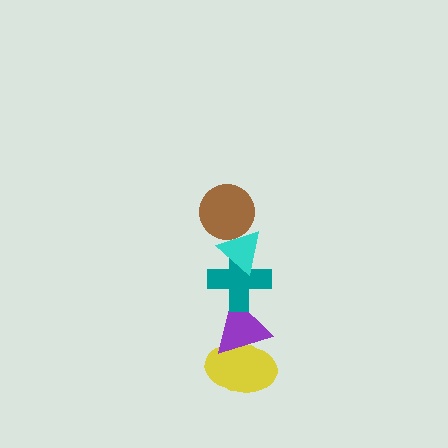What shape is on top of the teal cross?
The cyan triangle is on top of the teal cross.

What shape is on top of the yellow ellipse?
The purple triangle is on top of the yellow ellipse.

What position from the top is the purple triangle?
The purple triangle is 4th from the top.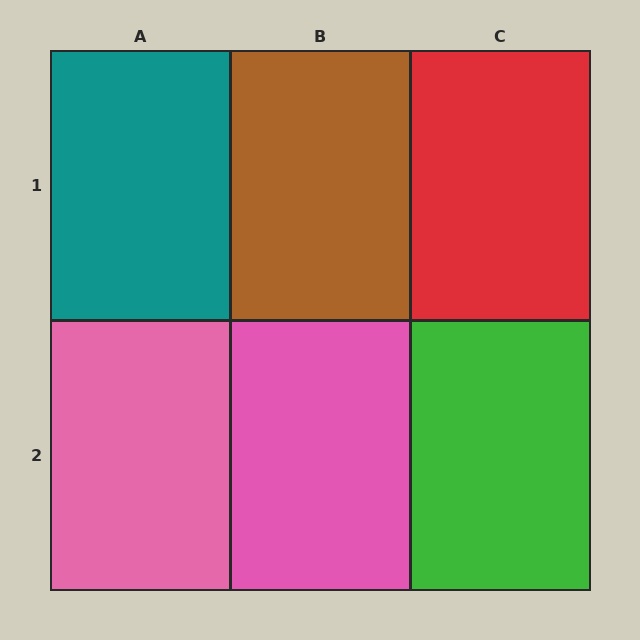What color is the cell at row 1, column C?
Red.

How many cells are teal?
1 cell is teal.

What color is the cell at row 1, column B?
Brown.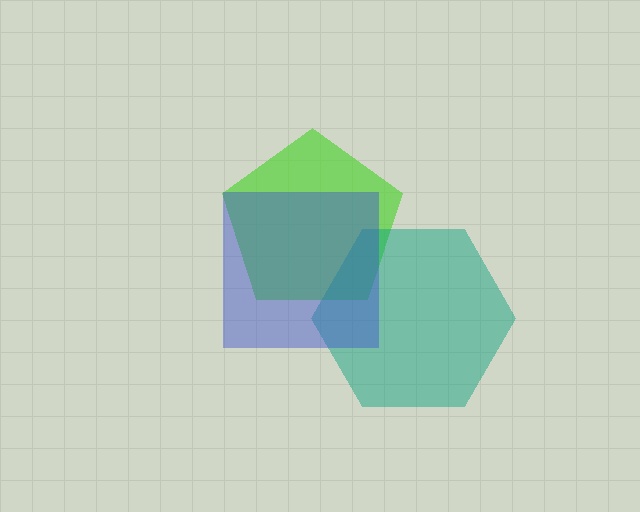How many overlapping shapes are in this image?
There are 3 overlapping shapes in the image.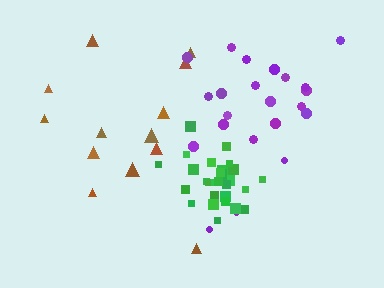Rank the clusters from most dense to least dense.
green, purple, brown.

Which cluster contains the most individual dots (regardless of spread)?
Green (28).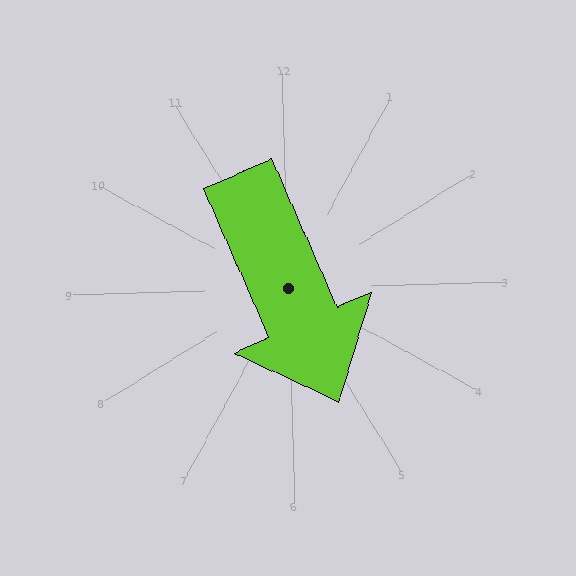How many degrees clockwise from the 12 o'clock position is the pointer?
Approximately 158 degrees.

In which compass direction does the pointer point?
South.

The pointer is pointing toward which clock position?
Roughly 5 o'clock.